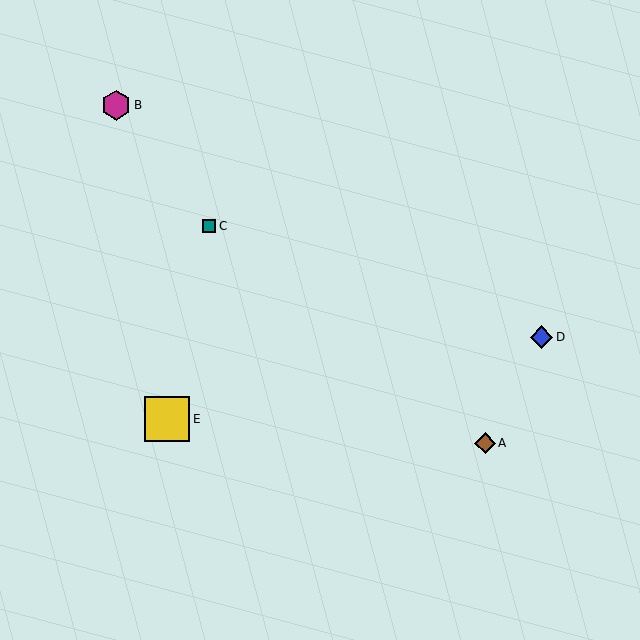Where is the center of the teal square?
The center of the teal square is at (209, 226).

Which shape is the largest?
The yellow square (labeled E) is the largest.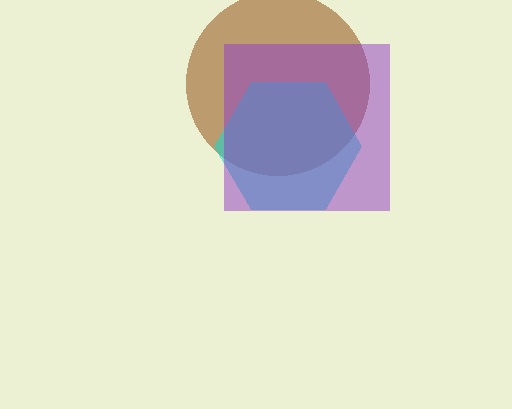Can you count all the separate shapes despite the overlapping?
Yes, there are 3 separate shapes.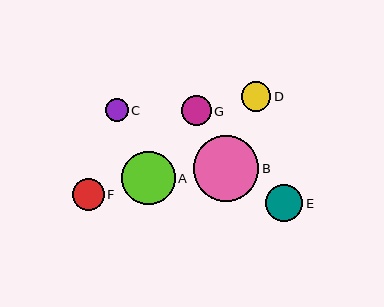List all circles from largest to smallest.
From largest to smallest: B, A, E, F, G, D, C.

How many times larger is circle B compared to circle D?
Circle B is approximately 2.2 times the size of circle D.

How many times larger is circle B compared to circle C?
Circle B is approximately 2.8 times the size of circle C.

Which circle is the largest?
Circle B is the largest with a size of approximately 66 pixels.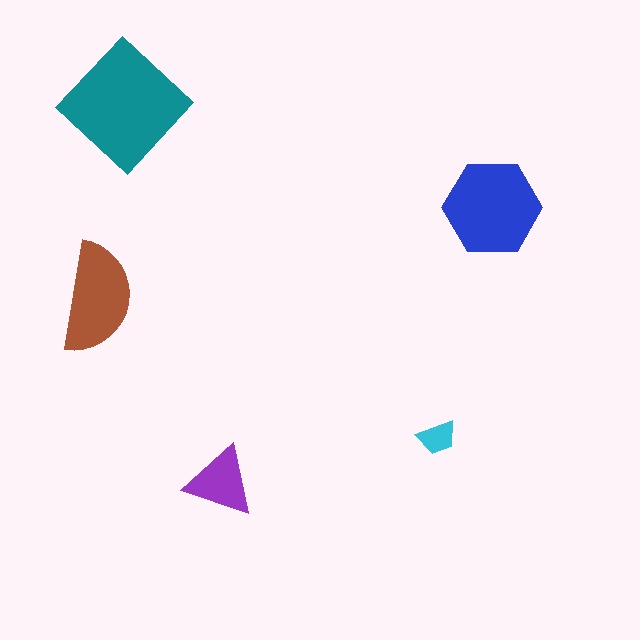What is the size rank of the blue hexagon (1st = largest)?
2nd.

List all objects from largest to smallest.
The teal diamond, the blue hexagon, the brown semicircle, the purple triangle, the cyan trapezoid.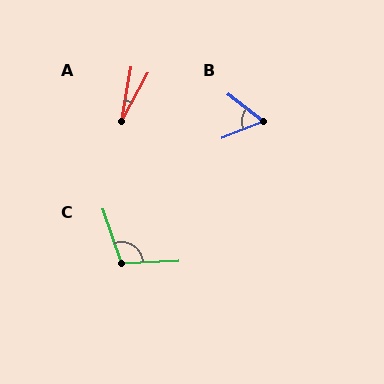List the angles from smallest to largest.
A (19°), B (59°), C (106°).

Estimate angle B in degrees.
Approximately 59 degrees.